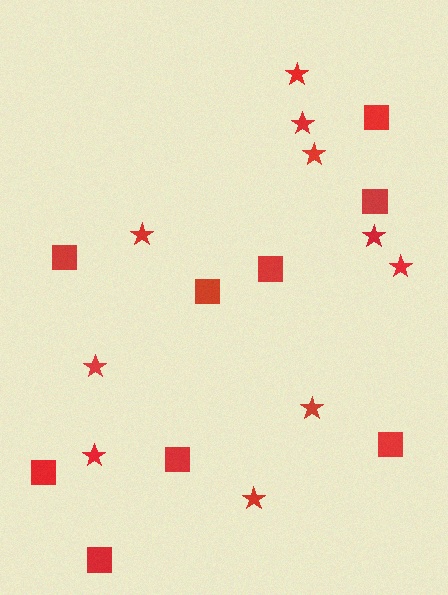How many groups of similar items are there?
There are 2 groups: one group of squares (9) and one group of stars (10).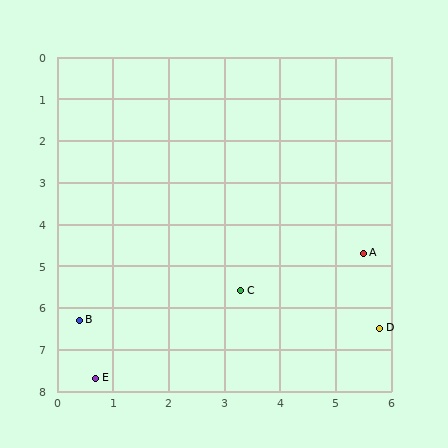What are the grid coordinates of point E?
Point E is at approximately (0.7, 7.7).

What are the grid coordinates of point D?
Point D is at approximately (5.8, 6.5).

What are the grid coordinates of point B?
Point B is at approximately (0.4, 6.3).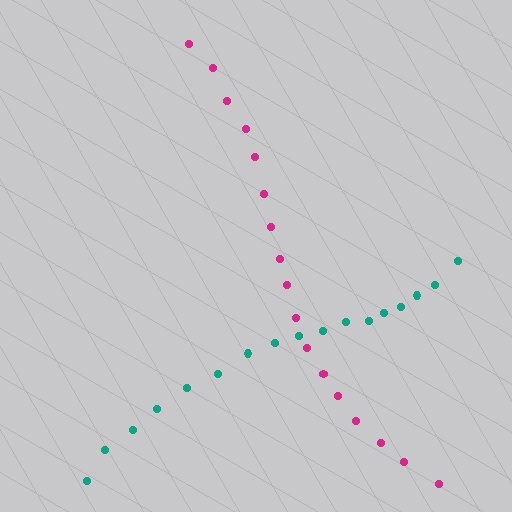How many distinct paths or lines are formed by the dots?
There are 2 distinct paths.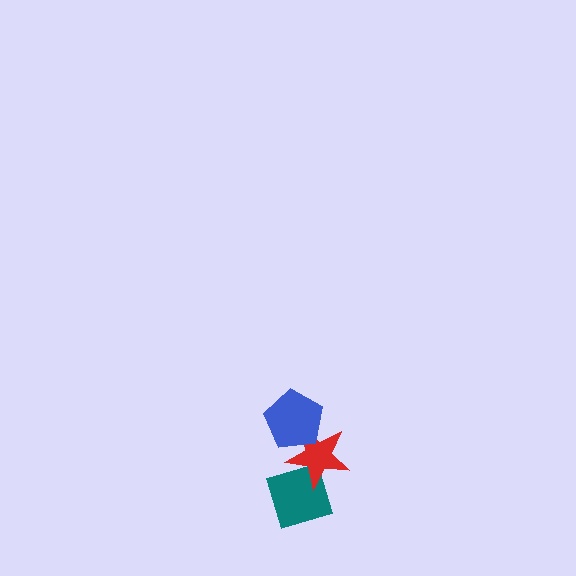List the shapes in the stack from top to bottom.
From top to bottom: the blue pentagon, the red star, the teal diamond.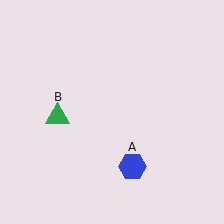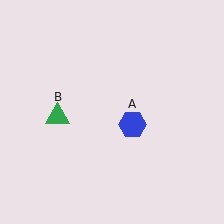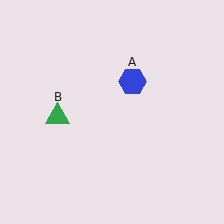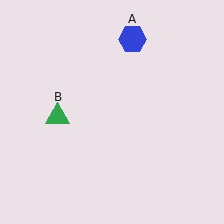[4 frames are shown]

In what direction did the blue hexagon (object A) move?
The blue hexagon (object A) moved up.